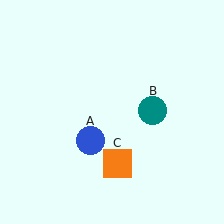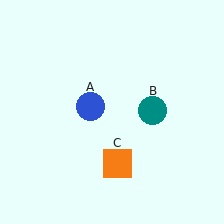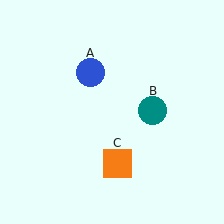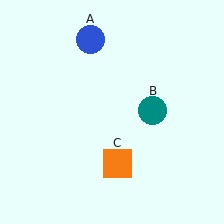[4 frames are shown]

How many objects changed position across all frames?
1 object changed position: blue circle (object A).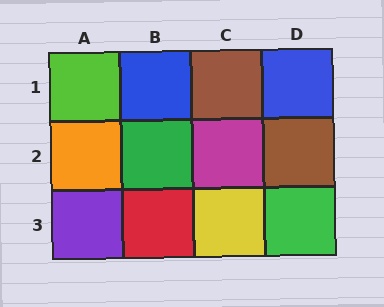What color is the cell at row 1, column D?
Blue.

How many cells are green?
2 cells are green.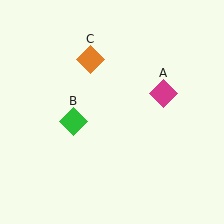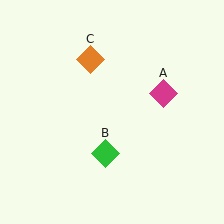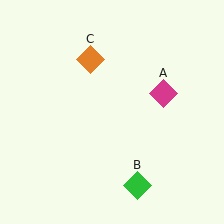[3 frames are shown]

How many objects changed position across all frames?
1 object changed position: green diamond (object B).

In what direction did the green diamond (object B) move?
The green diamond (object B) moved down and to the right.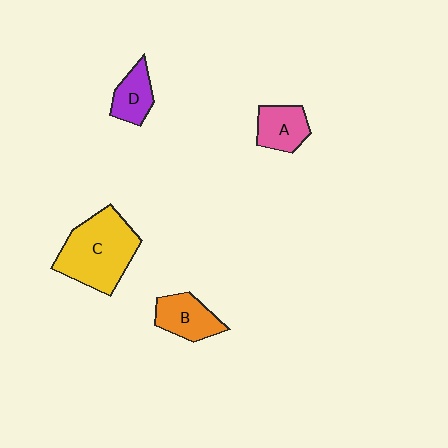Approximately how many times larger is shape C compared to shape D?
Approximately 2.5 times.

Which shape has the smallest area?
Shape D (purple).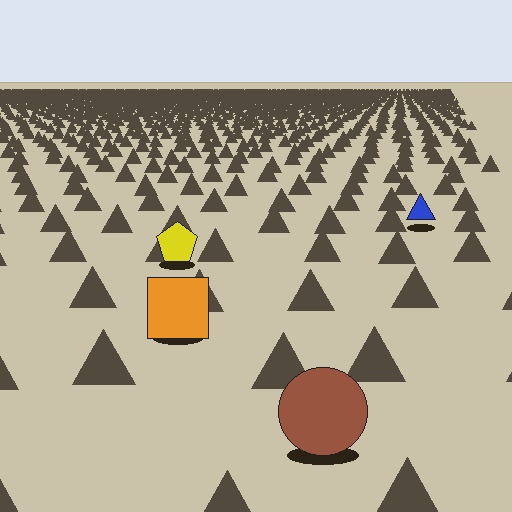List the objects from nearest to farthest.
From nearest to farthest: the brown circle, the orange square, the yellow pentagon, the blue triangle.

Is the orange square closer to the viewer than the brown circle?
No. The brown circle is closer — you can tell from the texture gradient: the ground texture is coarser near it.